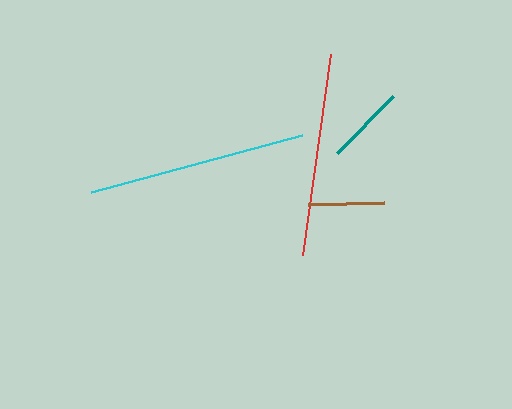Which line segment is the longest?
The cyan line is the longest at approximately 219 pixels.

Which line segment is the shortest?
The brown line is the shortest at approximately 75 pixels.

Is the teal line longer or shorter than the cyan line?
The cyan line is longer than the teal line.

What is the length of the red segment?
The red segment is approximately 203 pixels long.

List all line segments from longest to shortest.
From longest to shortest: cyan, red, teal, brown.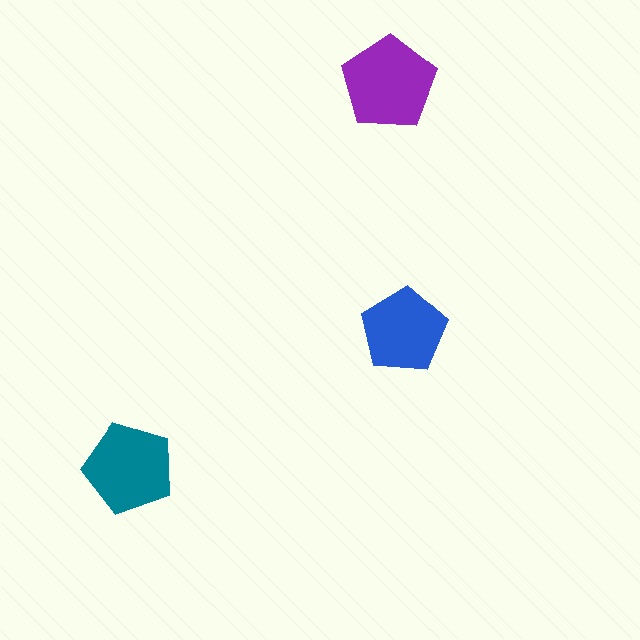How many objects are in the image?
There are 3 objects in the image.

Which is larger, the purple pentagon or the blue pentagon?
The purple one.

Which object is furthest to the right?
The blue pentagon is rightmost.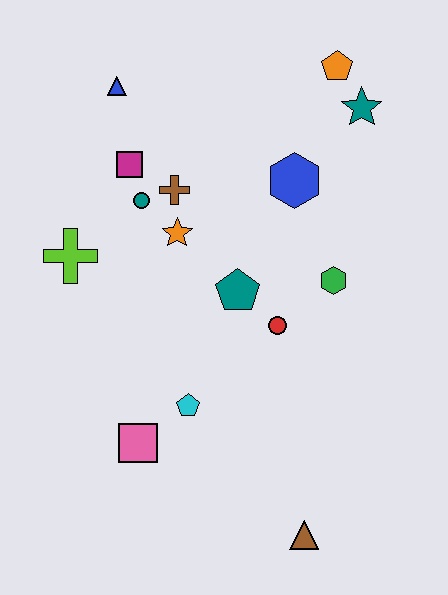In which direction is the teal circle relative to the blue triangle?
The teal circle is below the blue triangle.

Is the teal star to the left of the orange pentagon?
No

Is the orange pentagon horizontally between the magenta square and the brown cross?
No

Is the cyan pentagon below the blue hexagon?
Yes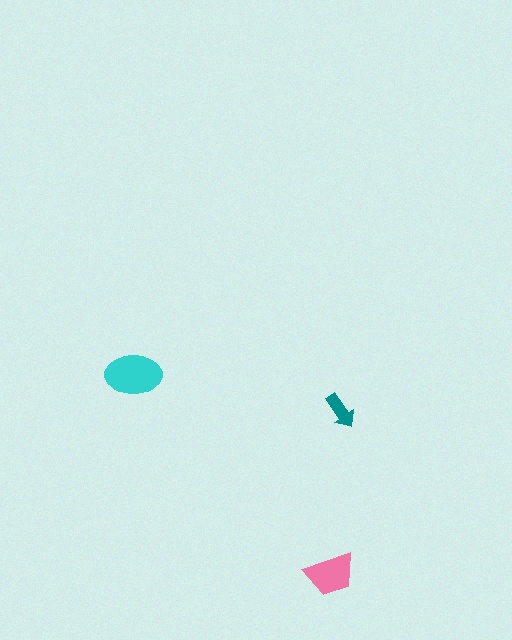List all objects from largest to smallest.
The cyan ellipse, the pink trapezoid, the teal arrow.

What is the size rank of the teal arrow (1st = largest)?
3rd.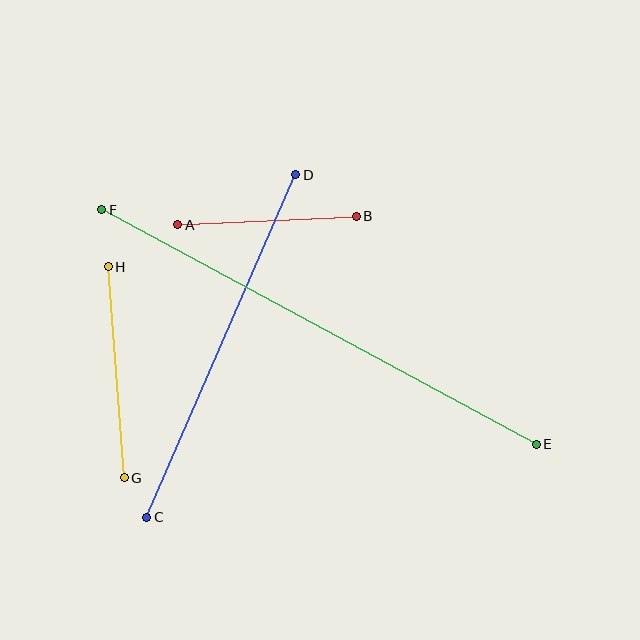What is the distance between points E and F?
The distance is approximately 494 pixels.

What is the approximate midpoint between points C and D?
The midpoint is at approximately (221, 346) pixels.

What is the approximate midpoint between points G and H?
The midpoint is at approximately (116, 372) pixels.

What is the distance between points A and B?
The distance is approximately 178 pixels.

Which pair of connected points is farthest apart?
Points E and F are farthest apart.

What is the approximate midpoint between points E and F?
The midpoint is at approximately (319, 327) pixels.